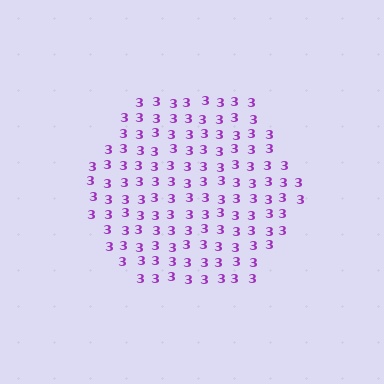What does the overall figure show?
The overall figure shows a hexagon.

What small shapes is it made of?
It is made of small digit 3's.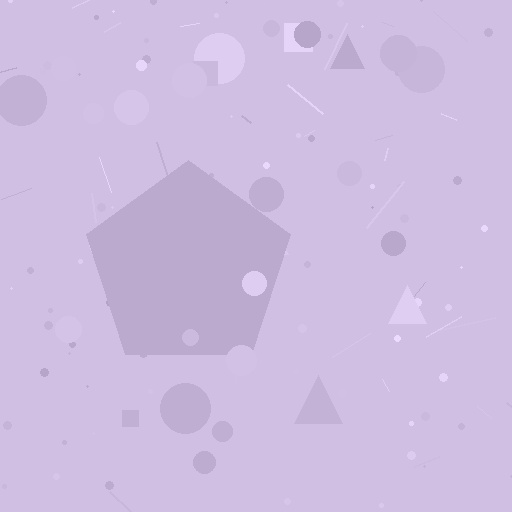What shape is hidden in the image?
A pentagon is hidden in the image.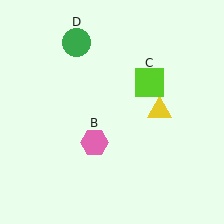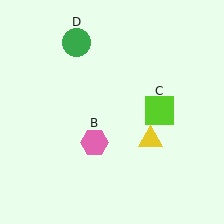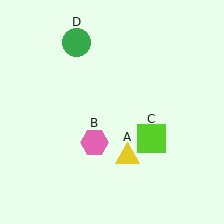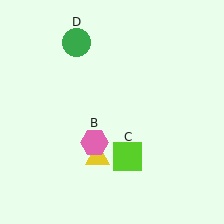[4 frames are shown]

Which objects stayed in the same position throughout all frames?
Pink hexagon (object B) and green circle (object D) remained stationary.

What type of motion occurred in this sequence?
The yellow triangle (object A), lime square (object C) rotated clockwise around the center of the scene.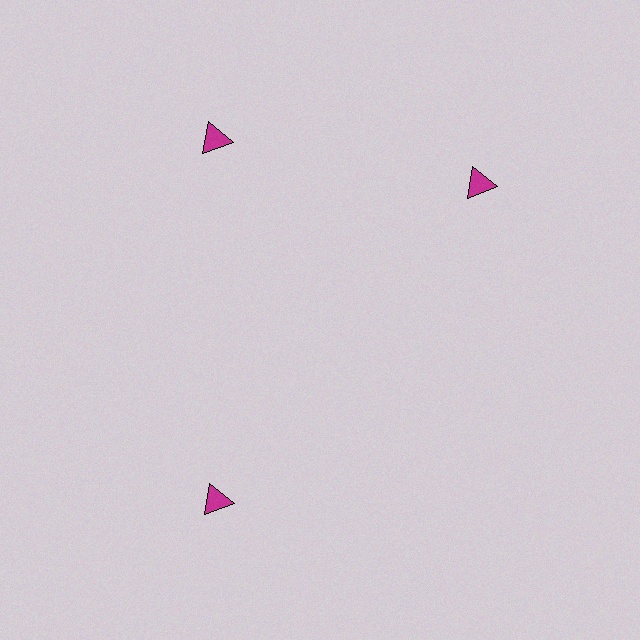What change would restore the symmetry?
The symmetry would be restored by rotating it back into even spacing with its neighbors so that all 3 triangles sit at equal angles and equal distance from the center.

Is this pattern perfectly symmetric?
No. The 3 magenta triangles are arranged in a ring, but one element near the 3 o'clock position is rotated out of alignment along the ring, breaking the 3-fold rotational symmetry.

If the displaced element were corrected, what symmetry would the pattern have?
It would have 3-fold rotational symmetry — the pattern would map onto itself every 120 degrees.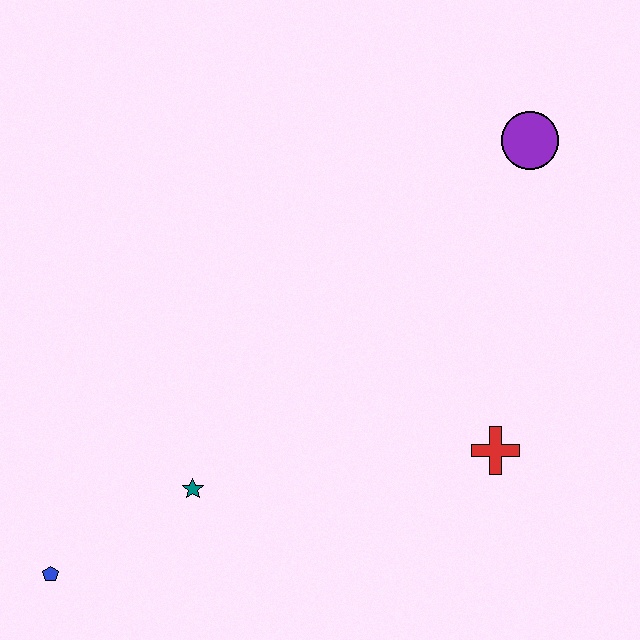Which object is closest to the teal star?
The blue pentagon is closest to the teal star.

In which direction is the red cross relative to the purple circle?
The red cross is below the purple circle.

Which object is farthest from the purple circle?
The blue pentagon is farthest from the purple circle.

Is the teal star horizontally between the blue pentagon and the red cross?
Yes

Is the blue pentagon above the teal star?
No